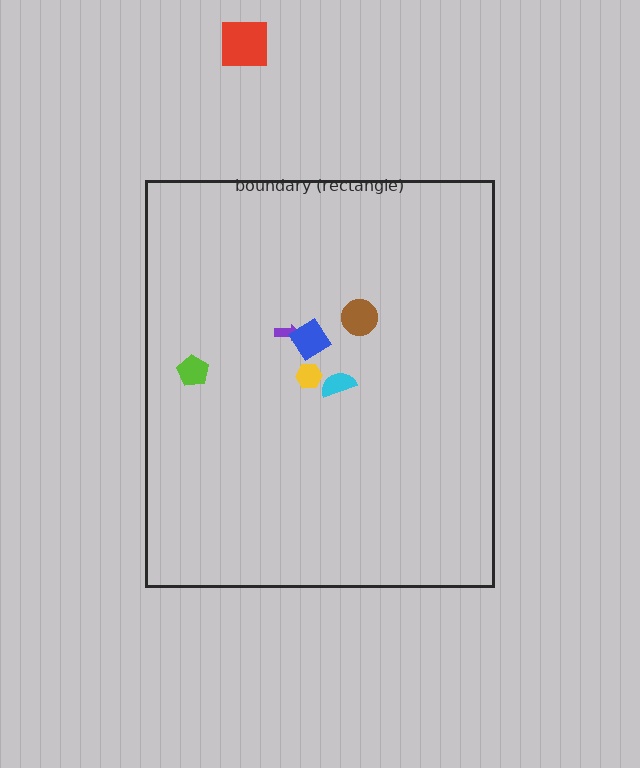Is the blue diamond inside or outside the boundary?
Inside.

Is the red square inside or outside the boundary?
Outside.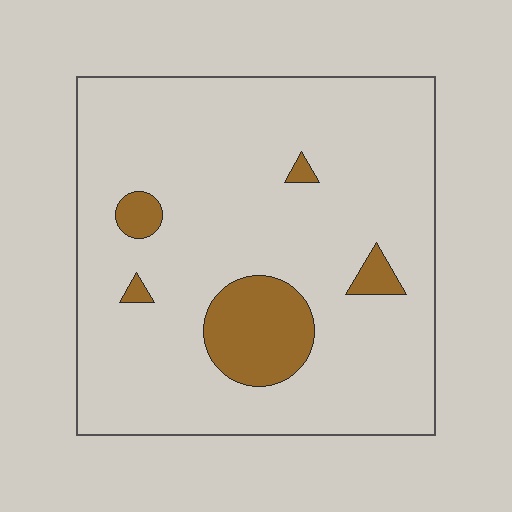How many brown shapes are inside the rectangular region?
5.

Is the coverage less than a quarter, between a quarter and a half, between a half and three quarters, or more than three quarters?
Less than a quarter.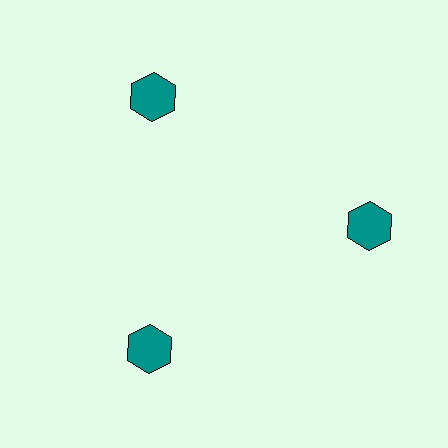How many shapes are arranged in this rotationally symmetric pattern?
There are 3 shapes, arranged in 3 groups of 1.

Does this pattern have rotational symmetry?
Yes, this pattern has 3-fold rotational symmetry. It looks the same after rotating 120 degrees around the center.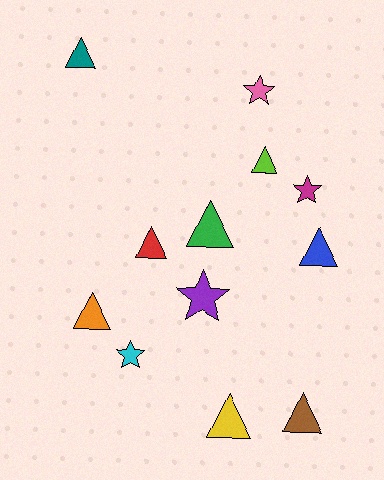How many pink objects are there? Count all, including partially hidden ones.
There is 1 pink object.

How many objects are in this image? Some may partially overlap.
There are 12 objects.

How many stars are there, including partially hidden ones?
There are 4 stars.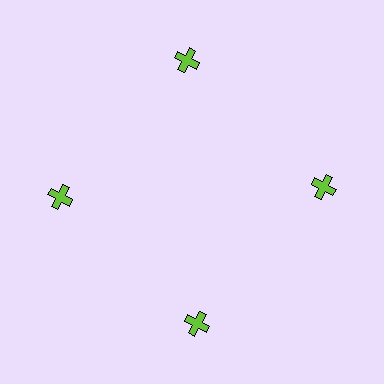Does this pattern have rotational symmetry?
Yes, this pattern has 4-fold rotational symmetry. It looks the same after rotating 90 degrees around the center.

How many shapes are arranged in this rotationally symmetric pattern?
There are 4 shapes, arranged in 4 groups of 1.